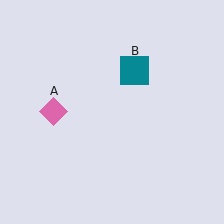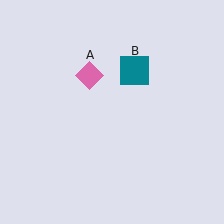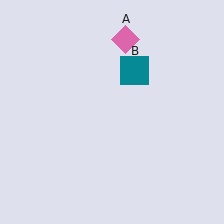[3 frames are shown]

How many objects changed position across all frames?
1 object changed position: pink diamond (object A).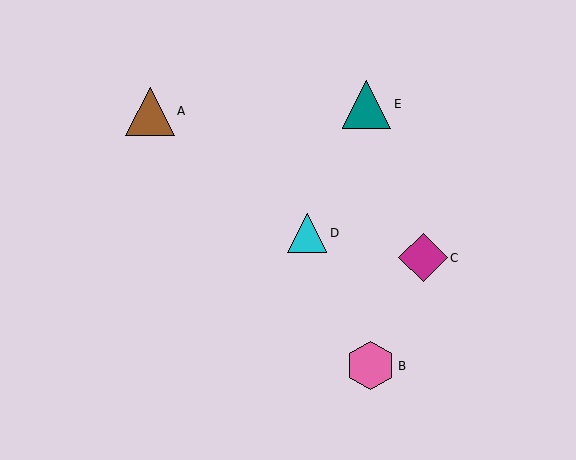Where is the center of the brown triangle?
The center of the brown triangle is at (150, 111).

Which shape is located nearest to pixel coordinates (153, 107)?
The brown triangle (labeled A) at (150, 111) is nearest to that location.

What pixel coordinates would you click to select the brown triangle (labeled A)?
Click at (150, 111) to select the brown triangle A.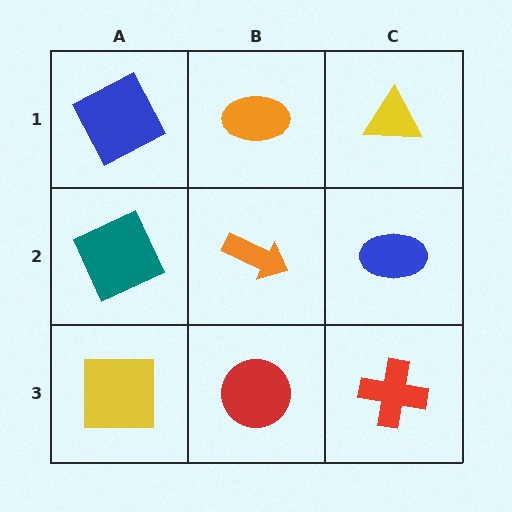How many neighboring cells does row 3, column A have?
2.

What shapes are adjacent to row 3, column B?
An orange arrow (row 2, column B), a yellow square (row 3, column A), a red cross (row 3, column C).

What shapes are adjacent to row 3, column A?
A teal square (row 2, column A), a red circle (row 3, column B).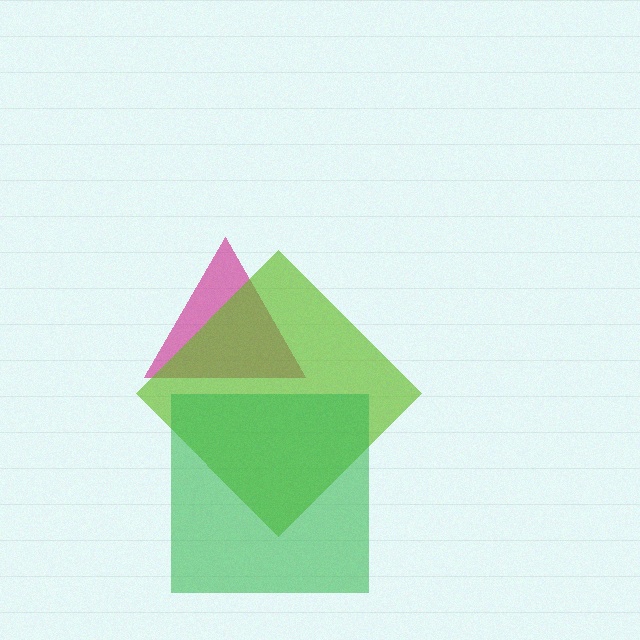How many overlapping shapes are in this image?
There are 3 overlapping shapes in the image.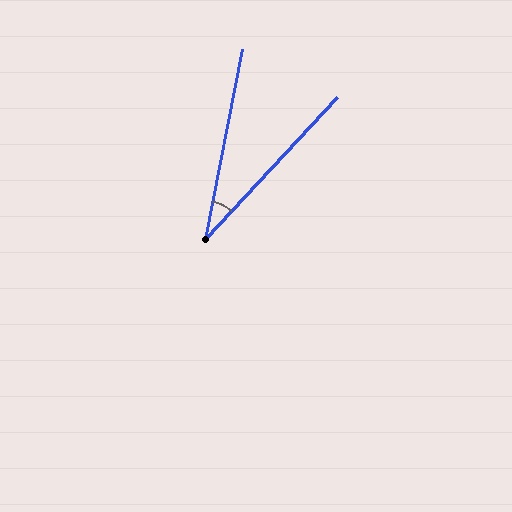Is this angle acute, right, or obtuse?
It is acute.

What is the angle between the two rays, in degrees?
Approximately 32 degrees.